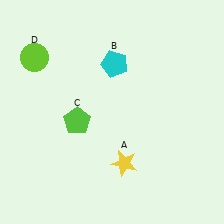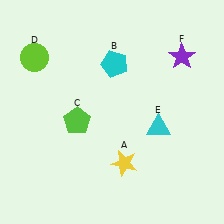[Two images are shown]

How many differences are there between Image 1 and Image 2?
There are 2 differences between the two images.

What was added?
A cyan triangle (E), a purple star (F) were added in Image 2.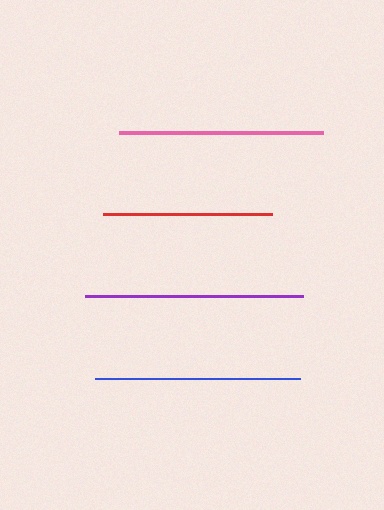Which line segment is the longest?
The purple line is the longest at approximately 219 pixels.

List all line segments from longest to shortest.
From longest to shortest: purple, blue, pink, red.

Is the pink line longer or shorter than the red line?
The pink line is longer than the red line.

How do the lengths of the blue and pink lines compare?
The blue and pink lines are approximately the same length.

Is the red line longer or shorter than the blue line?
The blue line is longer than the red line.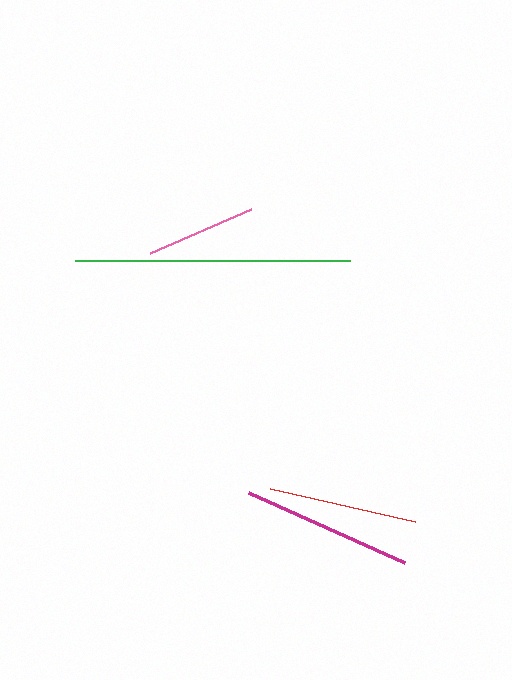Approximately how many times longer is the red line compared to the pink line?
The red line is approximately 1.3 times the length of the pink line.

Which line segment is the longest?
The green line is the longest at approximately 275 pixels.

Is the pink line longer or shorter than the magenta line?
The magenta line is longer than the pink line.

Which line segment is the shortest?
The pink line is the shortest at approximately 111 pixels.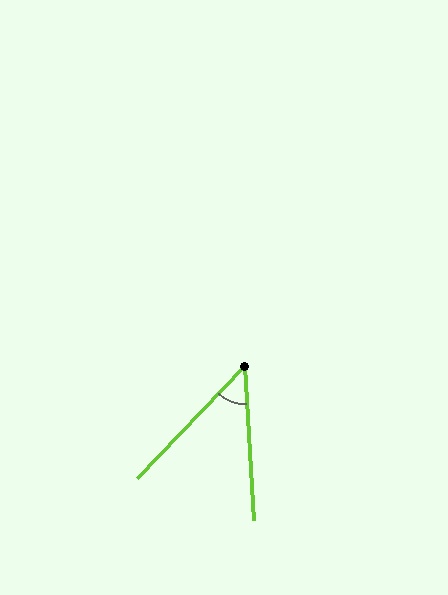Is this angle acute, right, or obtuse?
It is acute.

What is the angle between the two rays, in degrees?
Approximately 47 degrees.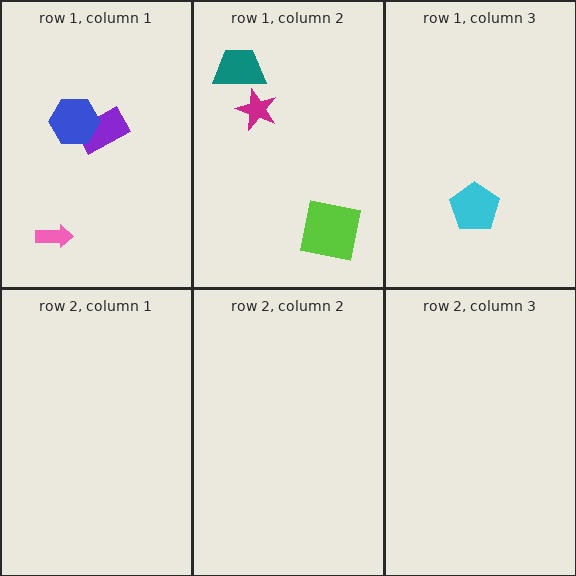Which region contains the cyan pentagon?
The row 1, column 3 region.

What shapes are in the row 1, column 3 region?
The cyan pentagon.